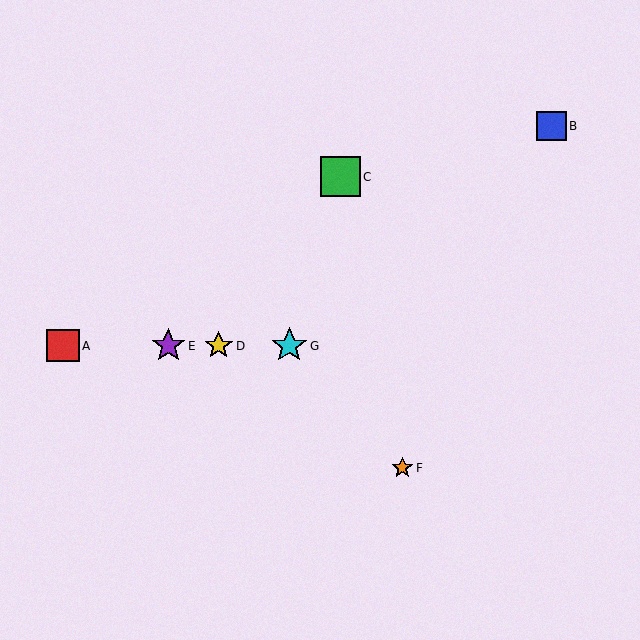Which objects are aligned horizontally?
Objects A, D, E, G are aligned horizontally.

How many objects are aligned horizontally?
4 objects (A, D, E, G) are aligned horizontally.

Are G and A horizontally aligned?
Yes, both are at y≈346.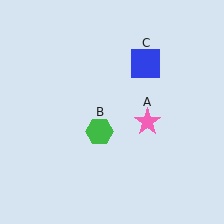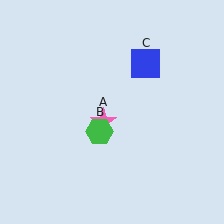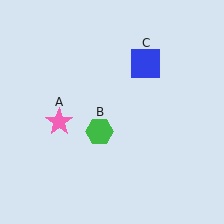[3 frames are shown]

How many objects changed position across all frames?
1 object changed position: pink star (object A).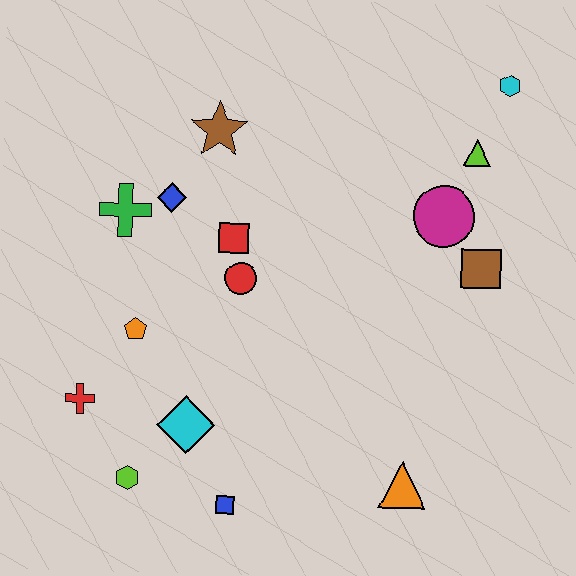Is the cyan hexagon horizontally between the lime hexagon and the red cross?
No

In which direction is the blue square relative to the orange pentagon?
The blue square is below the orange pentagon.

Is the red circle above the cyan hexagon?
No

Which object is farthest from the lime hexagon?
The cyan hexagon is farthest from the lime hexagon.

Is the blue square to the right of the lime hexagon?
Yes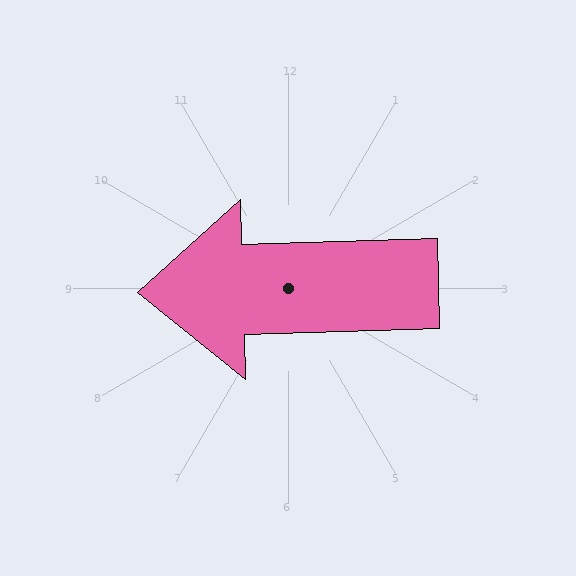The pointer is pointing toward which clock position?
Roughly 9 o'clock.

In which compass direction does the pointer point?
West.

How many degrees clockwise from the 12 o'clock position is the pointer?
Approximately 268 degrees.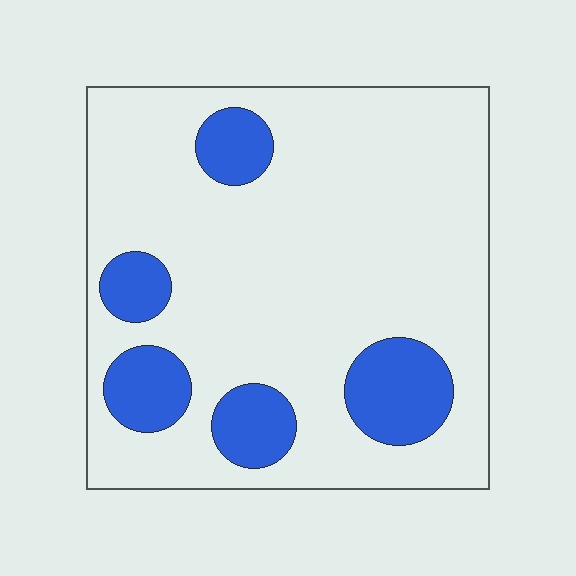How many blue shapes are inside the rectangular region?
5.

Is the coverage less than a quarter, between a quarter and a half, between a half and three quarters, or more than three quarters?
Less than a quarter.